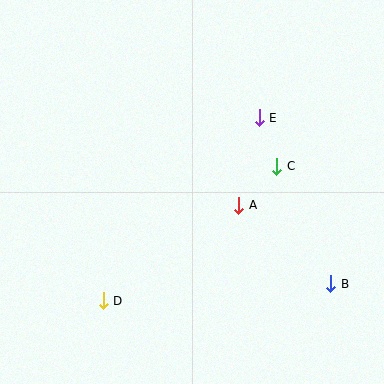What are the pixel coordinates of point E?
Point E is at (259, 118).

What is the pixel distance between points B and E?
The distance between B and E is 181 pixels.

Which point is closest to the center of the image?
Point A at (239, 205) is closest to the center.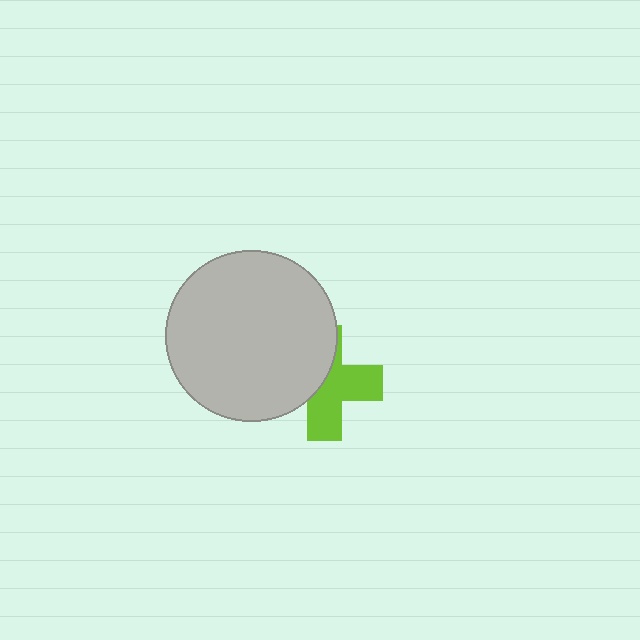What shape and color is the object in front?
The object in front is a light gray circle.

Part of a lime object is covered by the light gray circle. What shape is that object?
It is a cross.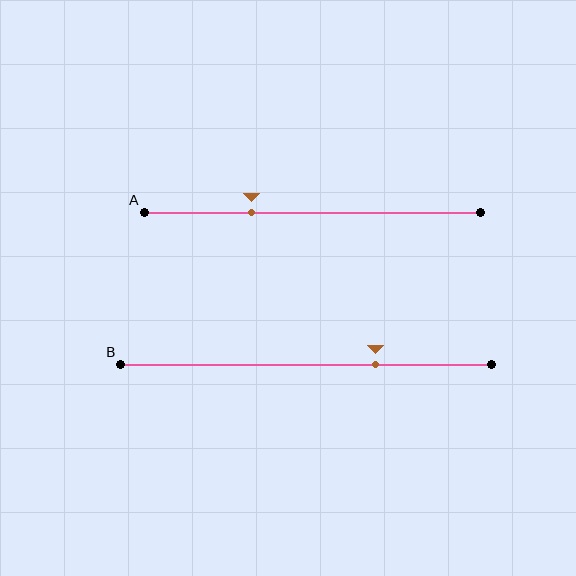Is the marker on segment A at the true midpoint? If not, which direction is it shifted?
No, the marker on segment A is shifted to the left by about 18% of the segment length.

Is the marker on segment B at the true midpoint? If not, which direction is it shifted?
No, the marker on segment B is shifted to the right by about 19% of the segment length.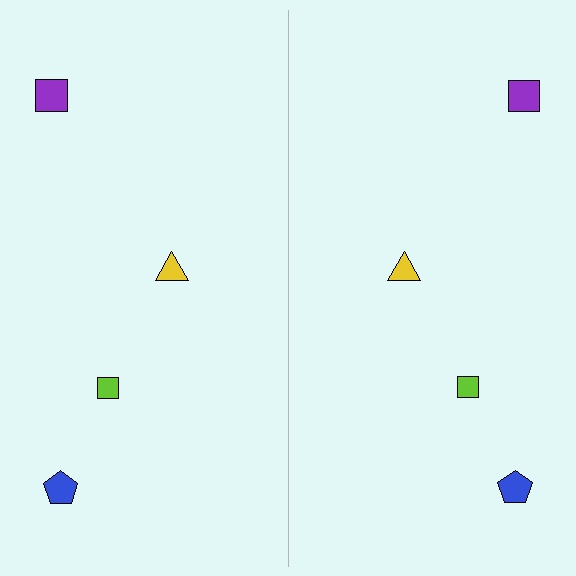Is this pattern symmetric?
Yes, this pattern has bilateral (reflection) symmetry.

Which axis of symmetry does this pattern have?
The pattern has a vertical axis of symmetry running through the center of the image.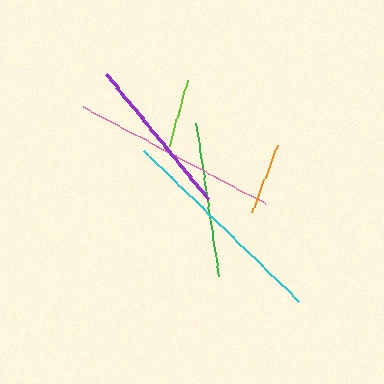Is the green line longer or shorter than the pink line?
The pink line is longer than the green line.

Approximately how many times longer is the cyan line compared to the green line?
The cyan line is approximately 1.4 times the length of the green line.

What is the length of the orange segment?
The orange segment is approximately 72 pixels long.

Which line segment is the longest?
The cyan line is the longest at approximately 216 pixels.